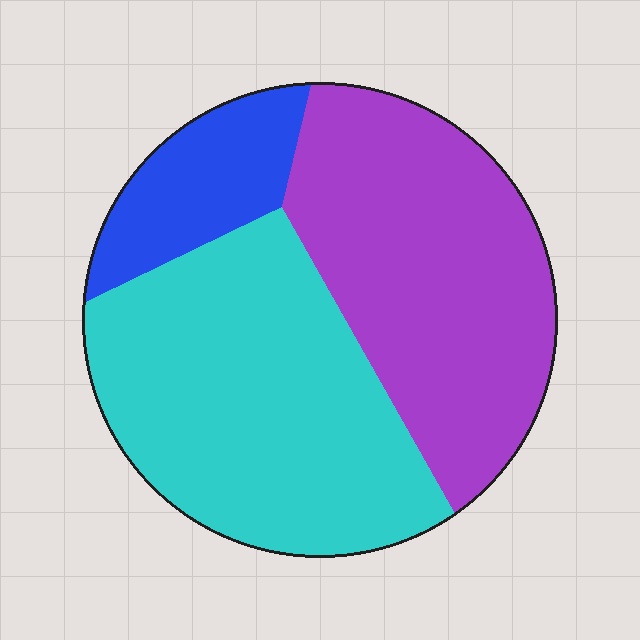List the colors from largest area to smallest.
From largest to smallest: cyan, purple, blue.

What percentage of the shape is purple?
Purple covers 41% of the shape.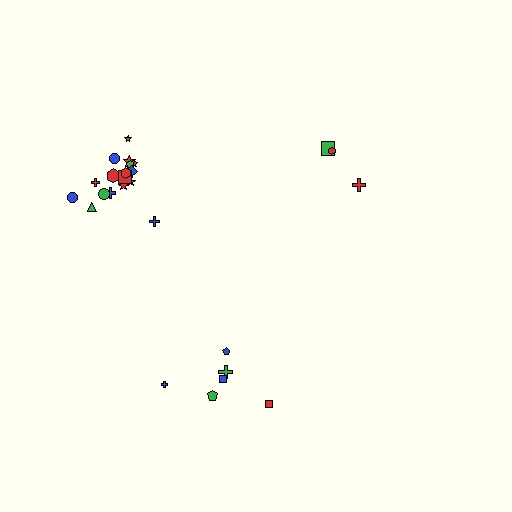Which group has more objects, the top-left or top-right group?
The top-left group.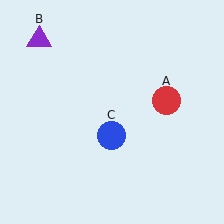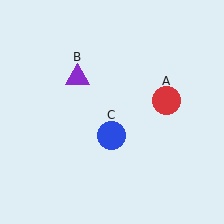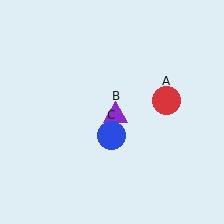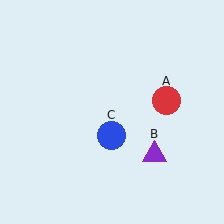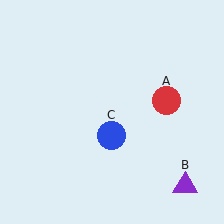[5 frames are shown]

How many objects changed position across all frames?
1 object changed position: purple triangle (object B).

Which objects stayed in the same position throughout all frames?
Red circle (object A) and blue circle (object C) remained stationary.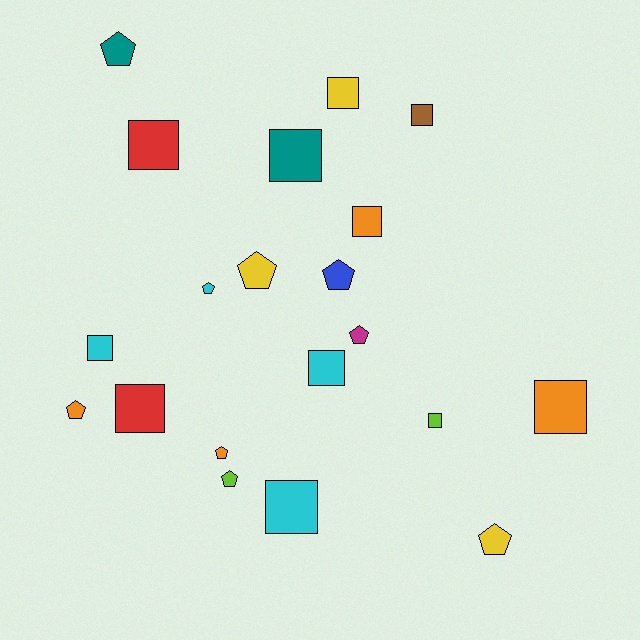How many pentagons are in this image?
There are 9 pentagons.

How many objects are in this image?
There are 20 objects.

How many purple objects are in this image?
There are no purple objects.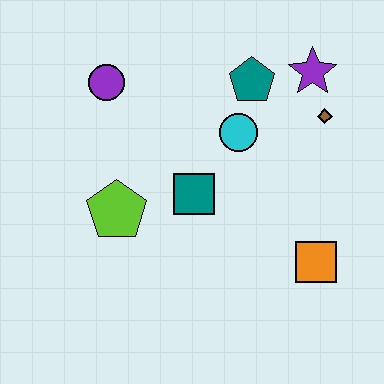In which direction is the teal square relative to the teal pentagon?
The teal square is below the teal pentagon.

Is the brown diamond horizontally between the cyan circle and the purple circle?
No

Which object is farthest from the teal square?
The purple star is farthest from the teal square.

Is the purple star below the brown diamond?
No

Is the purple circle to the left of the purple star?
Yes